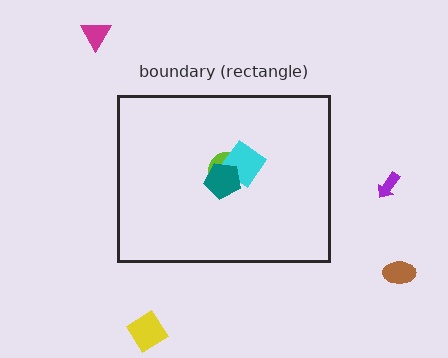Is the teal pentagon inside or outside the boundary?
Inside.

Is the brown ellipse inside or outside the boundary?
Outside.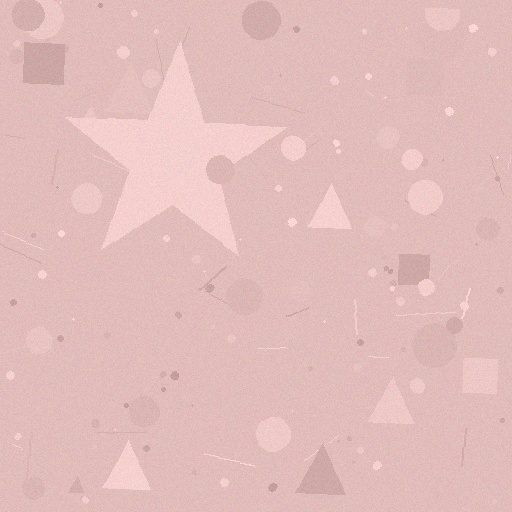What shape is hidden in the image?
A star is hidden in the image.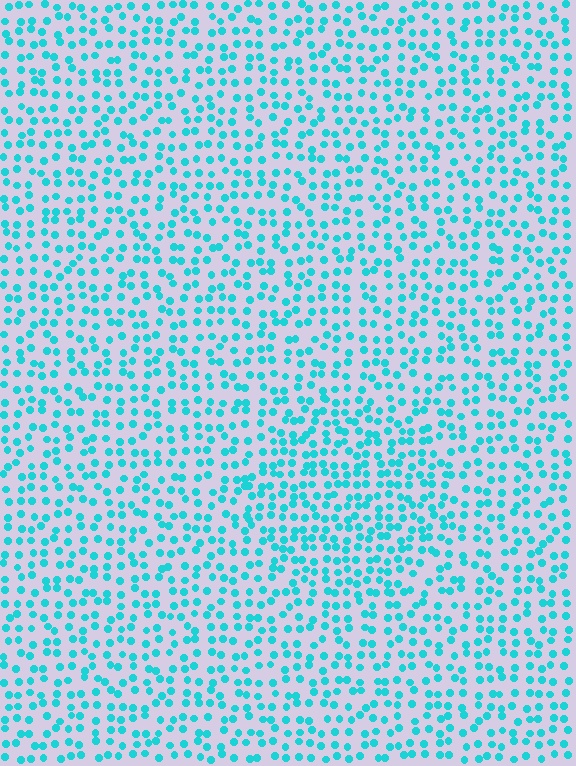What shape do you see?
I see a circle.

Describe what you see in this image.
The image contains small cyan elements arranged at two different densities. A circle-shaped region is visible where the elements are more densely packed than the surrounding area.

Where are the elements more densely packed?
The elements are more densely packed inside the circle boundary.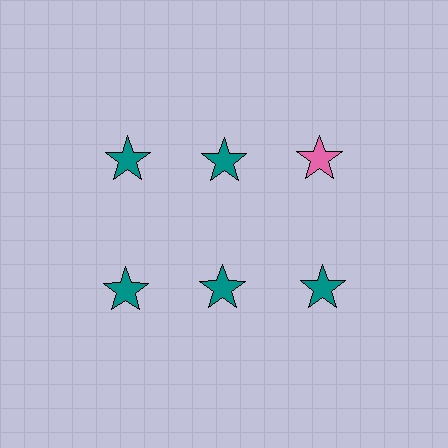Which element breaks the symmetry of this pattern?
The pink star in the top row, center column breaks the symmetry. All other shapes are teal stars.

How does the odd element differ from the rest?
It has a different color: pink instead of teal.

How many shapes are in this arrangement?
There are 6 shapes arranged in a grid pattern.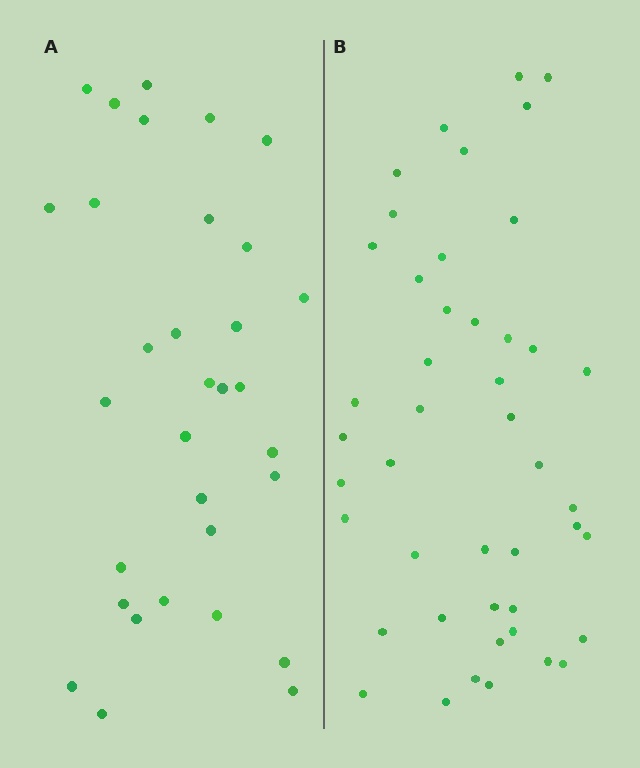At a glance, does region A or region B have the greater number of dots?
Region B (the right region) has more dots.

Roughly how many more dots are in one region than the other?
Region B has approximately 15 more dots than region A.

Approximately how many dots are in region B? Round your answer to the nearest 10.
About 40 dots. (The exact count is 45, which rounds to 40.)